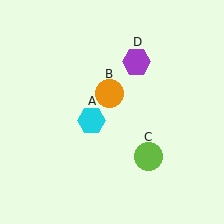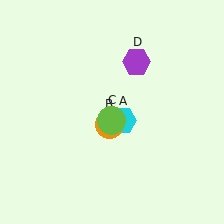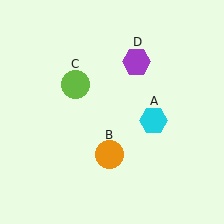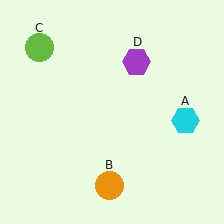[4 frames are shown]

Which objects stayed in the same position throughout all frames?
Purple hexagon (object D) remained stationary.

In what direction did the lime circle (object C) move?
The lime circle (object C) moved up and to the left.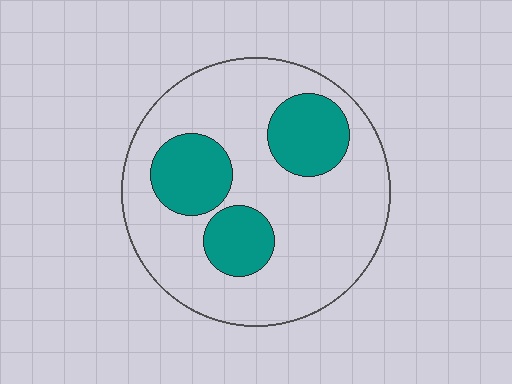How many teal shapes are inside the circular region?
3.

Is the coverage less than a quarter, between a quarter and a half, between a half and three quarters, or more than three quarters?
Between a quarter and a half.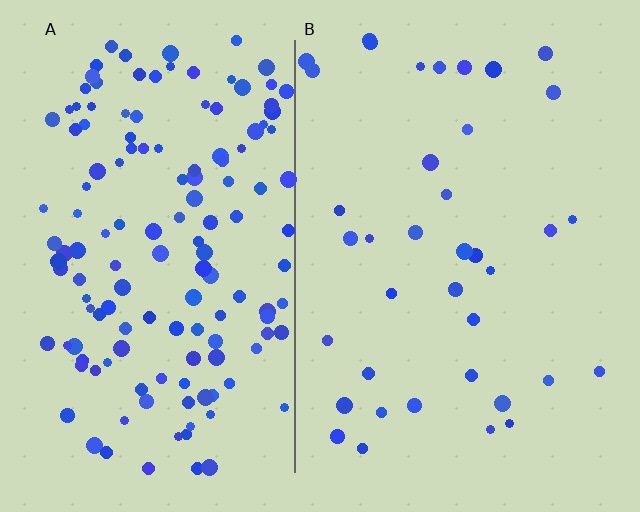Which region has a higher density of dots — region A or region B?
A (the left).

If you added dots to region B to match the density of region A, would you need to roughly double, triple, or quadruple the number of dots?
Approximately quadruple.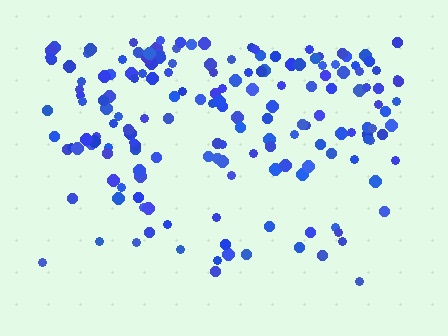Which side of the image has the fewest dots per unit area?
The bottom.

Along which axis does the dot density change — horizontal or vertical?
Vertical.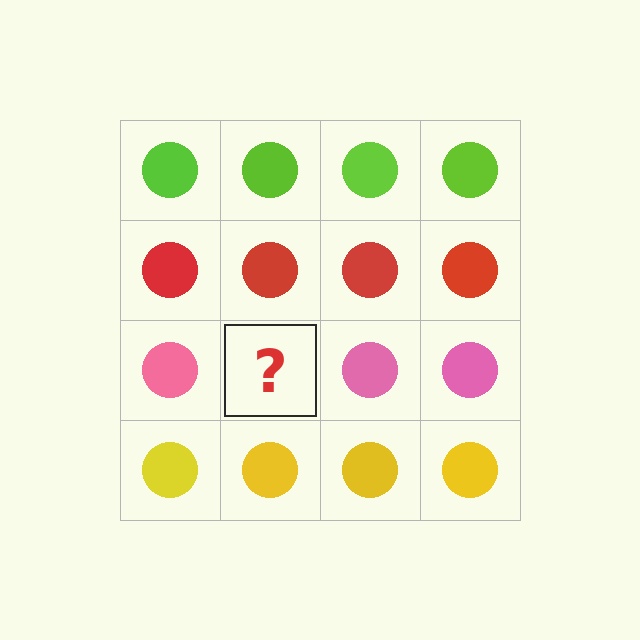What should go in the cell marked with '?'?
The missing cell should contain a pink circle.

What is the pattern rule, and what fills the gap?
The rule is that each row has a consistent color. The gap should be filled with a pink circle.